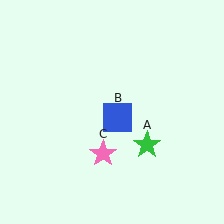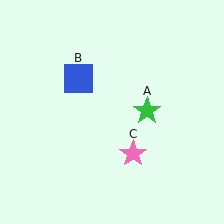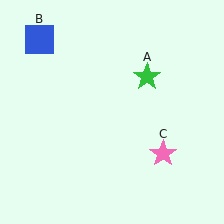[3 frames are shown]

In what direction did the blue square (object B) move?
The blue square (object B) moved up and to the left.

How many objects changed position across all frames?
3 objects changed position: green star (object A), blue square (object B), pink star (object C).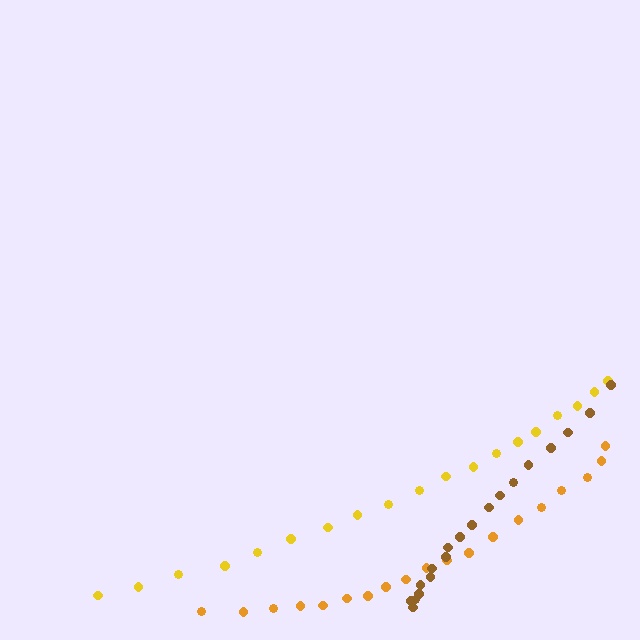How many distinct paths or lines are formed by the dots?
There are 3 distinct paths.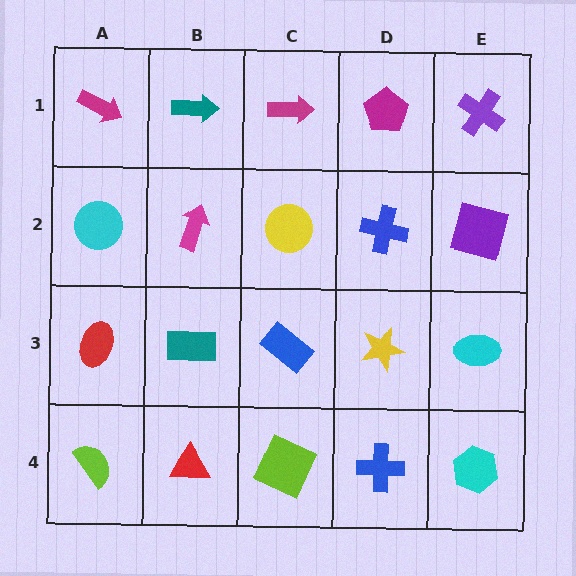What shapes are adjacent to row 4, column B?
A teal rectangle (row 3, column B), a lime semicircle (row 4, column A), a lime square (row 4, column C).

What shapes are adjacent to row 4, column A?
A red ellipse (row 3, column A), a red triangle (row 4, column B).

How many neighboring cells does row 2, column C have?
4.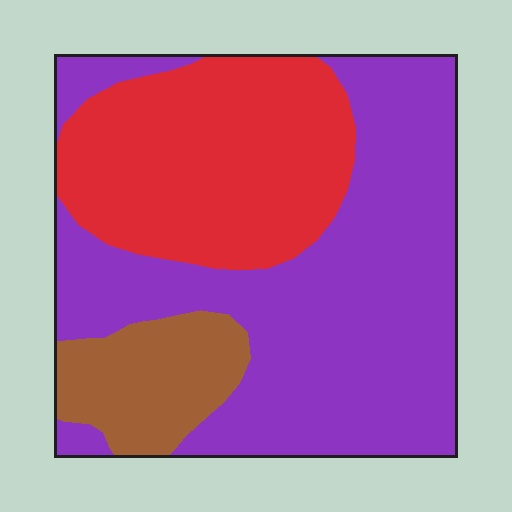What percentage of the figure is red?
Red takes up between a quarter and a half of the figure.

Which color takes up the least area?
Brown, at roughly 15%.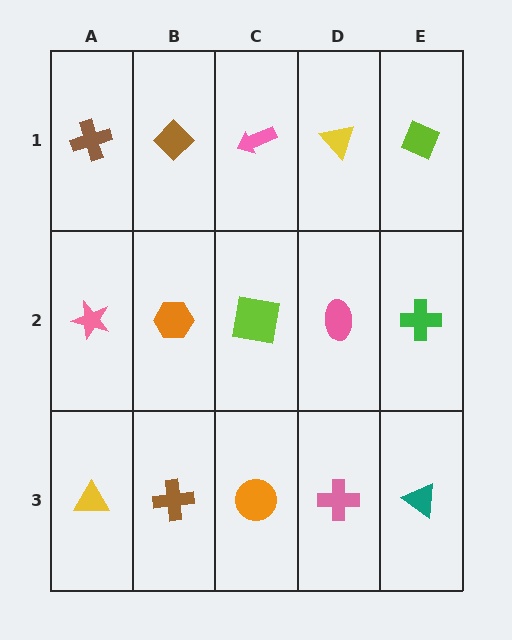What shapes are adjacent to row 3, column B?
An orange hexagon (row 2, column B), a yellow triangle (row 3, column A), an orange circle (row 3, column C).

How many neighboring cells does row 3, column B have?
3.